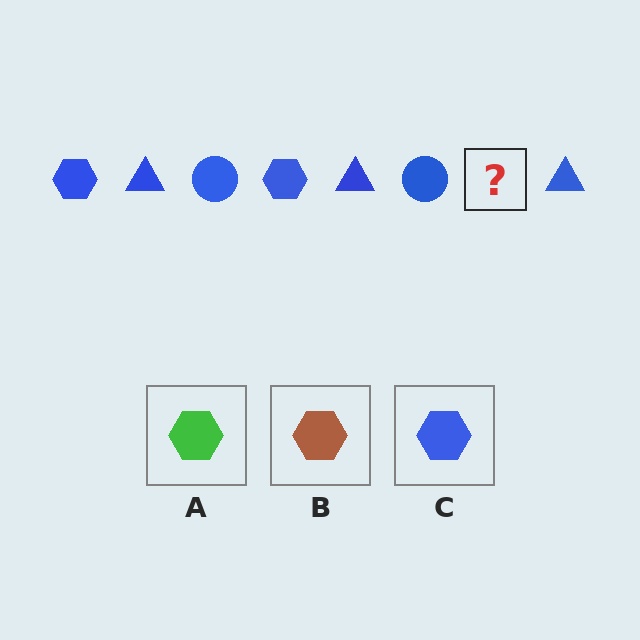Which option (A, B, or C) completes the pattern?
C.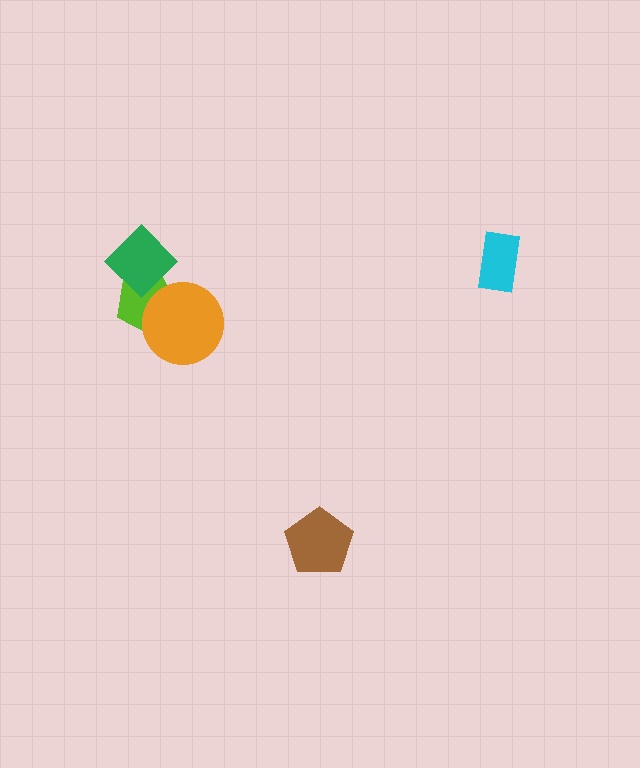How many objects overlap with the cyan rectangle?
0 objects overlap with the cyan rectangle.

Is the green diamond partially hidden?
No, no other shape covers it.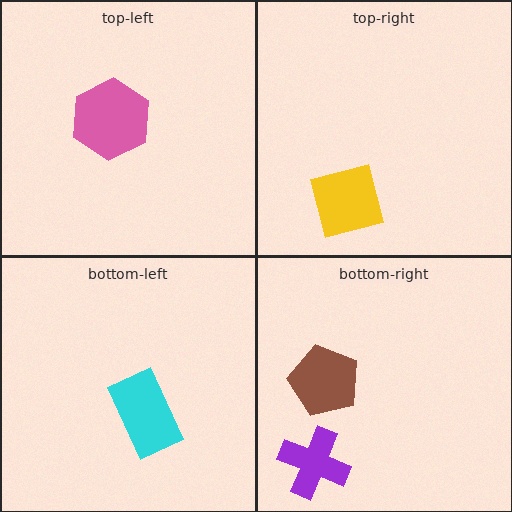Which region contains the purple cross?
The bottom-right region.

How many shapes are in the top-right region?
1.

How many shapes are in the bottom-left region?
1.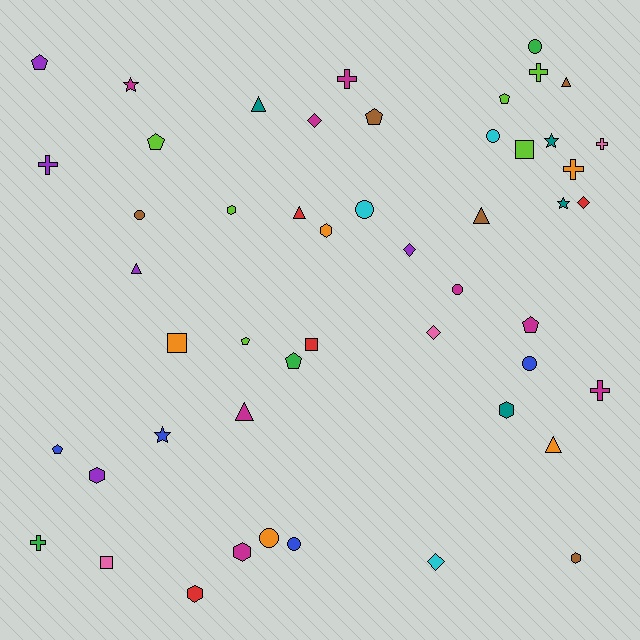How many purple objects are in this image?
There are 5 purple objects.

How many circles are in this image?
There are 8 circles.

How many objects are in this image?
There are 50 objects.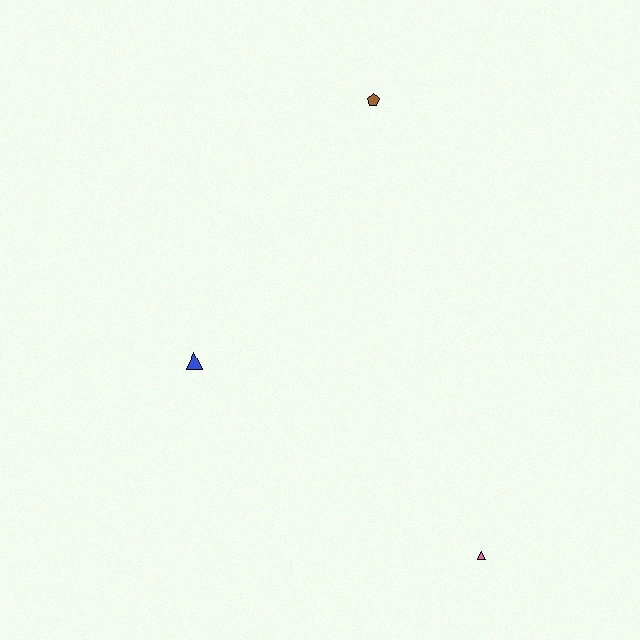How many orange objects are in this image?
There are no orange objects.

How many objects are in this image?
There are 3 objects.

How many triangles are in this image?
There are 2 triangles.